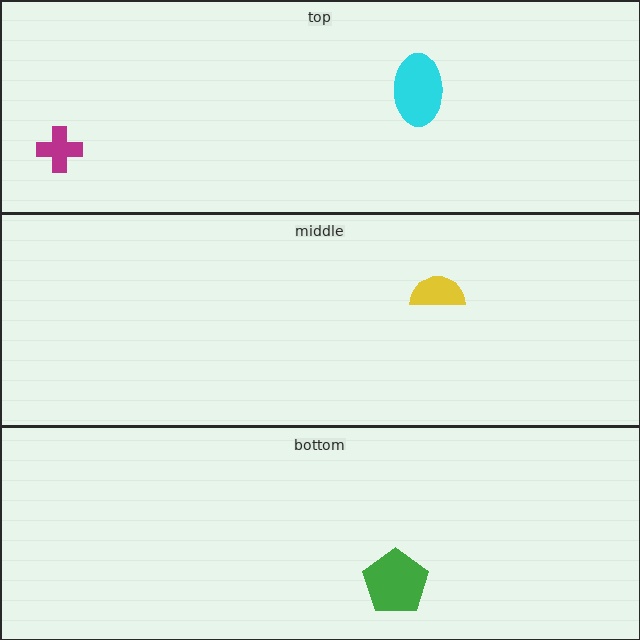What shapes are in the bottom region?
The green pentagon.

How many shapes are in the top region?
2.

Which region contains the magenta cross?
The top region.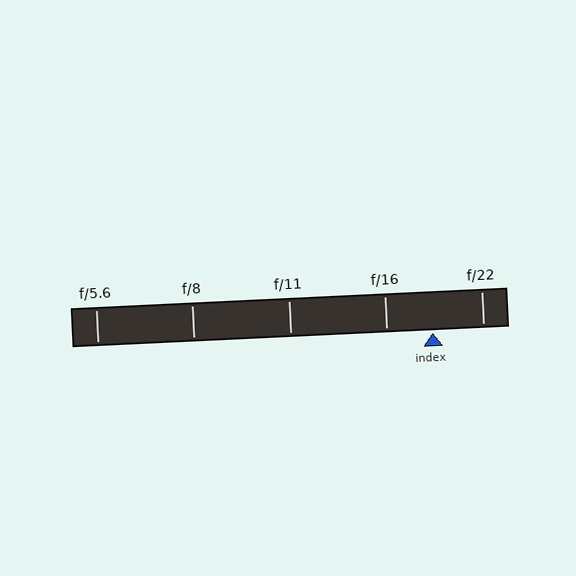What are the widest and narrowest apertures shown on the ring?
The widest aperture shown is f/5.6 and the narrowest is f/22.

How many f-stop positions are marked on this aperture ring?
There are 5 f-stop positions marked.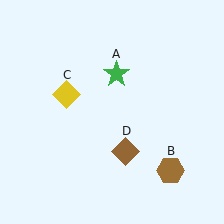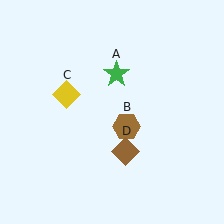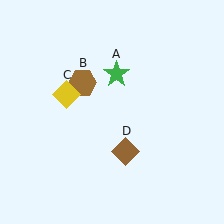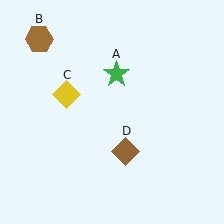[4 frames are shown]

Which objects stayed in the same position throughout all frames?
Green star (object A) and yellow diamond (object C) and brown diamond (object D) remained stationary.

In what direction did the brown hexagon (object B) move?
The brown hexagon (object B) moved up and to the left.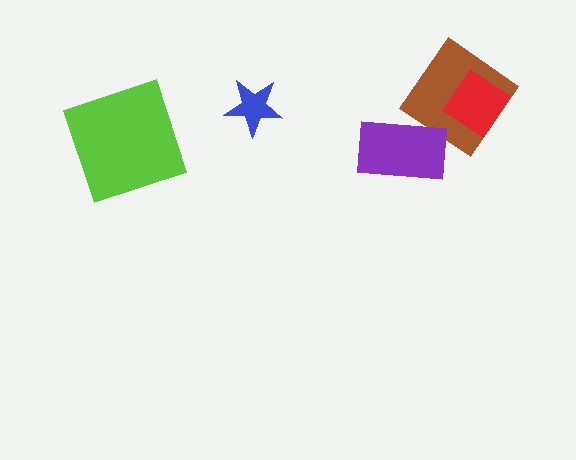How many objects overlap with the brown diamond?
1 object overlaps with the brown diamond.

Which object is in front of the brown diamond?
The red diamond is in front of the brown diamond.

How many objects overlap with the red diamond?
1 object overlaps with the red diamond.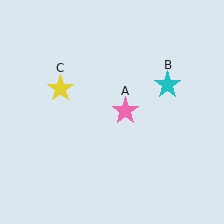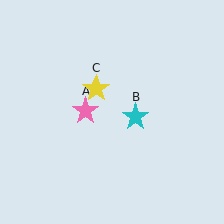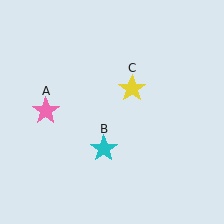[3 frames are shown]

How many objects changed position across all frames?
3 objects changed position: pink star (object A), cyan star (object B), yellow star (object C).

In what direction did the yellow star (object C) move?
The yellow star (object C) moved right.